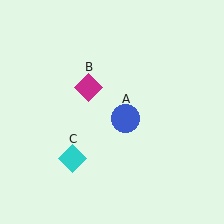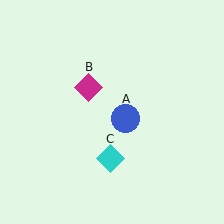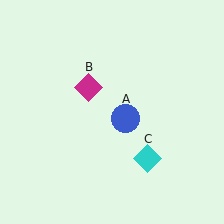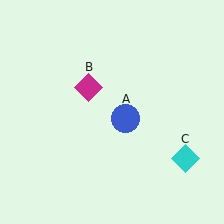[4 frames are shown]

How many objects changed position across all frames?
1 object changed position: cyan diamond (object C).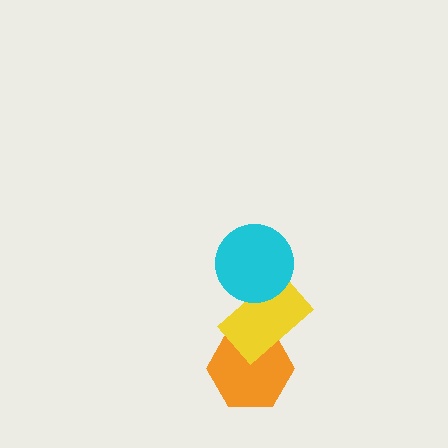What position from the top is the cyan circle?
The cyan circle is 1st from the top.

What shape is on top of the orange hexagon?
The yellow rectangle is on top of the orange hexagon.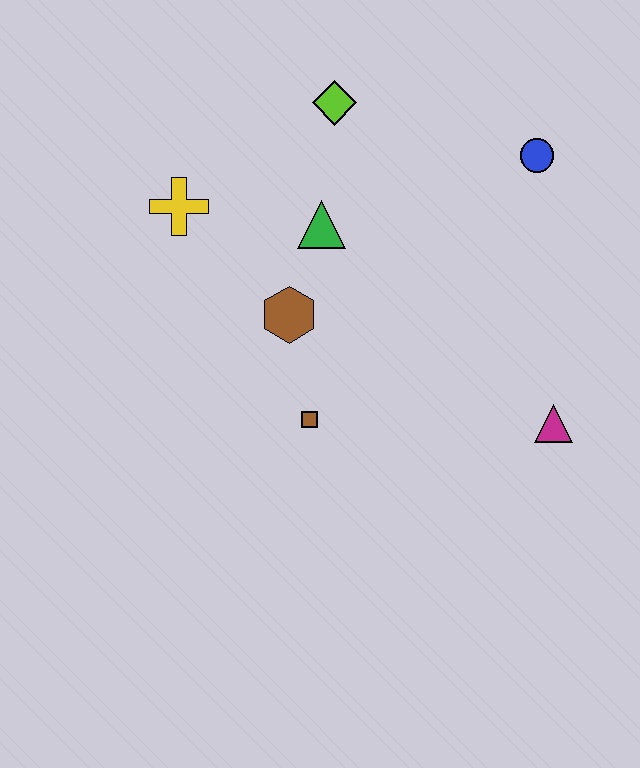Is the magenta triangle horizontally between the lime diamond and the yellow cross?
No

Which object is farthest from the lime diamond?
The magenta triangle is farthest from the lime diamond.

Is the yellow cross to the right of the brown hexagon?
No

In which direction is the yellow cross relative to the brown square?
The yellow cross is above the brown square.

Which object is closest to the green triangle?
The brown hexagon is closest to the green triangle.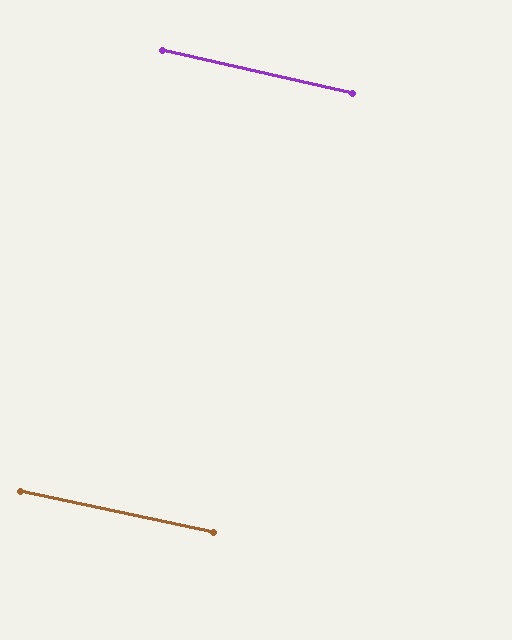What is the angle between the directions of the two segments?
Approximately 0 degrees.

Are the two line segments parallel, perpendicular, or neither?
Parallel — their directions differ by only 0.5°.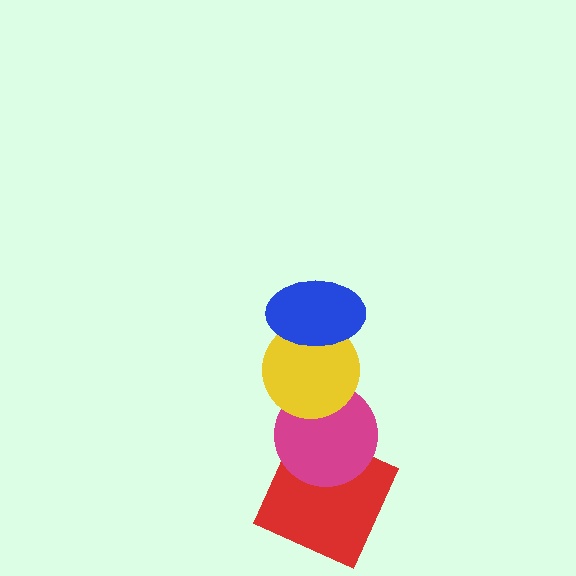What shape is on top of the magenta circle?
The yellow circle is on top of the magenta circle.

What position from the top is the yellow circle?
The yellow circle is 2nd from the top.